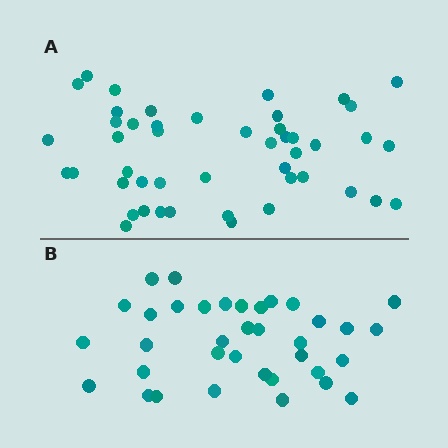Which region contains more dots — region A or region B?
Region A (the top region) has more dots.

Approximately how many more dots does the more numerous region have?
Region A has roughly 12 or so more dots than region B.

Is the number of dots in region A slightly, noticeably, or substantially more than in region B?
Region A has noticeably more, but not dramatically so. The ratio is roughly 1.3 to 1.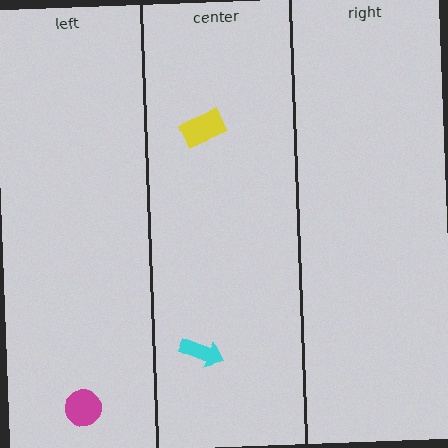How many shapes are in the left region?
1.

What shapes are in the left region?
The magenta circle.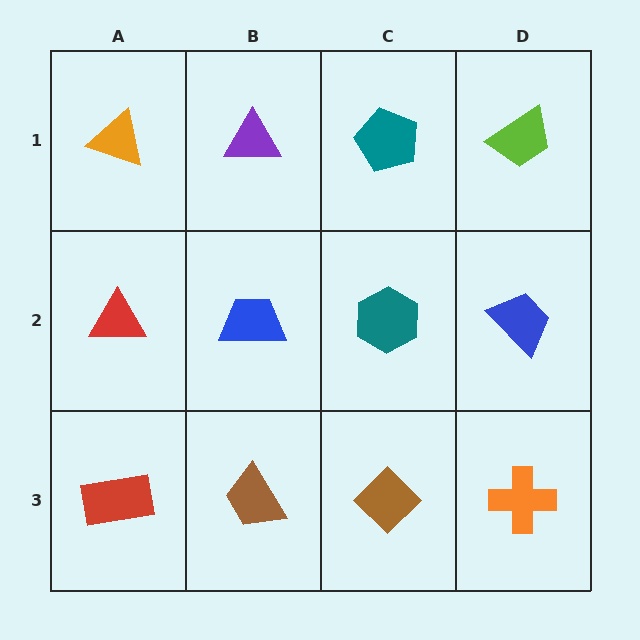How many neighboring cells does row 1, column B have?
3.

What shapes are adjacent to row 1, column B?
A blue trapezoid (row 2, column B), an orange triangle (row 1, column A), a teal pentagon (row 1, column C).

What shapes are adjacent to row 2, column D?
A lime trapezoid (row 1, column D), an orange cross (row 3, column D), a teal hexagon (row 2, column C).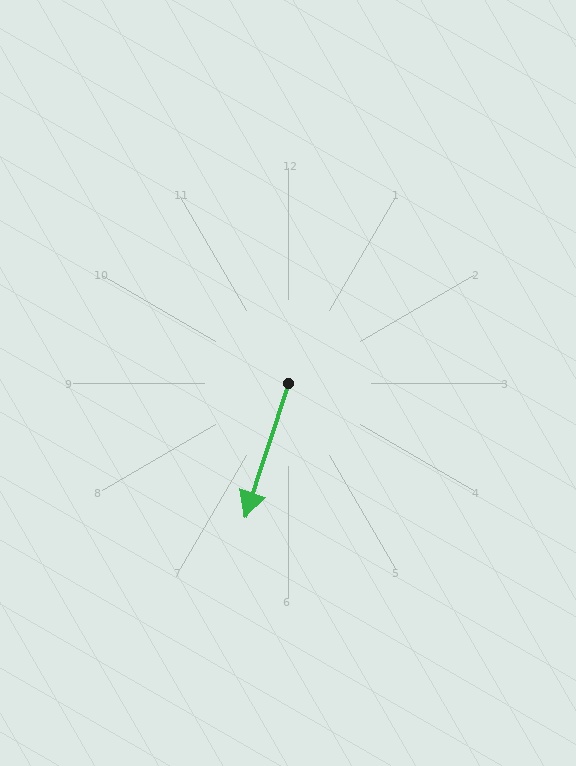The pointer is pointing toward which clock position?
Roughly 7 o'clock.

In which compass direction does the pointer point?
South.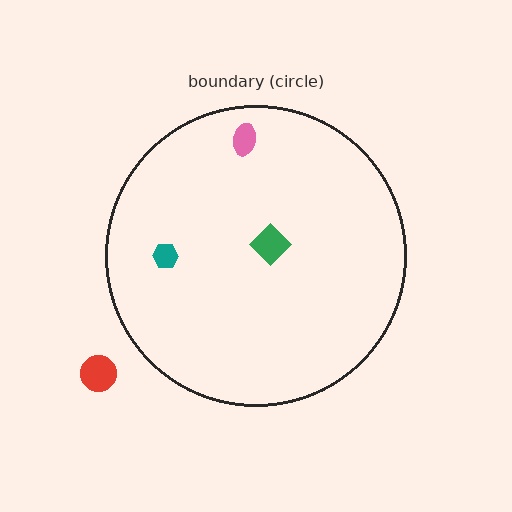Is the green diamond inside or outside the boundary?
Inside.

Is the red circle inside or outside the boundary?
Outside.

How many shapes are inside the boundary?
3 inside, 1 outside.